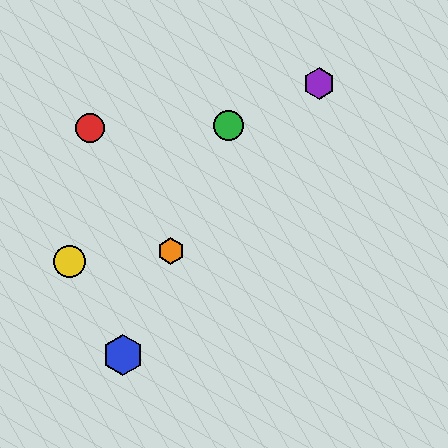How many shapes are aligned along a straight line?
3 shapes (the blue hexagon, the green circle, the orange hexagon) are aligned along a straight line.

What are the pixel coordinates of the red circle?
The red circle is at (90, 128).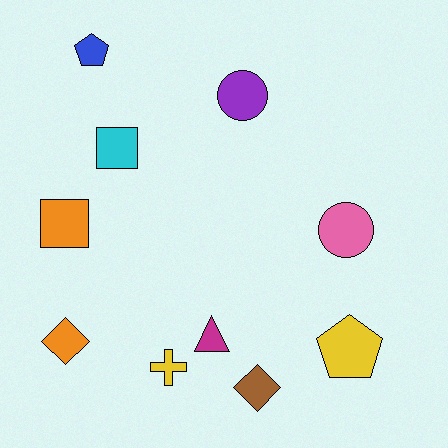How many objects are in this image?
There are 10 objects.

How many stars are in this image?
There are no stars.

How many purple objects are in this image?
There is 1 purple object.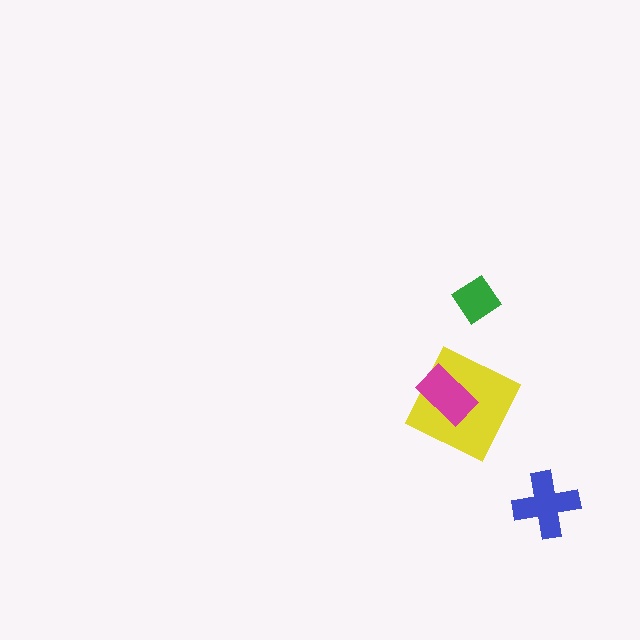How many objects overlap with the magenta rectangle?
1 object overlaps with the magenta rectangle.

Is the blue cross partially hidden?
No, no other shape covers it.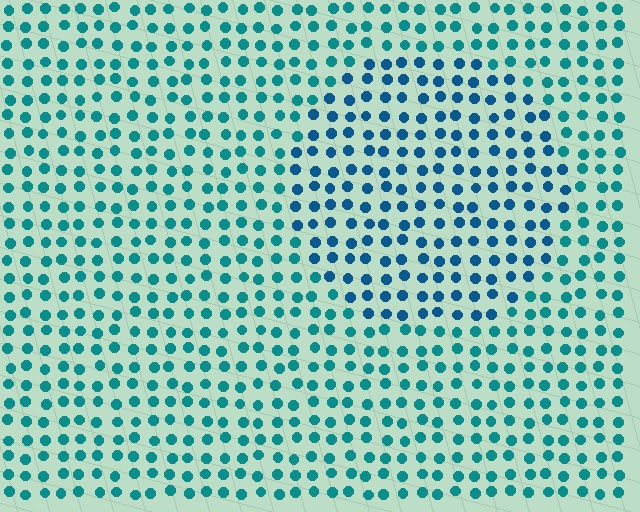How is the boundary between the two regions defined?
The boundary is defined purely by a slight shift in hue (about 25 degrees). Spacing, size, and orientation are identical on both sides.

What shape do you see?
I see a circle.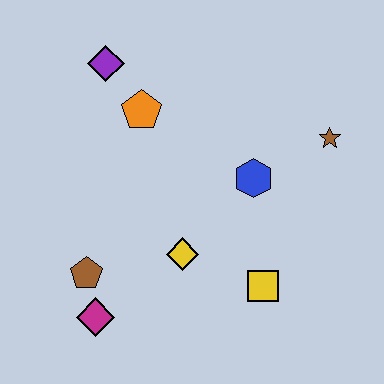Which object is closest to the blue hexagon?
The brown star is closest to the blue hexagon.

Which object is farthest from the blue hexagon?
The magenta diamond is farthest from the blue hexagon.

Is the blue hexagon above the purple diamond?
No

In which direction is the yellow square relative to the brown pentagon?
The yellow square is to the right of the brown pentagon.